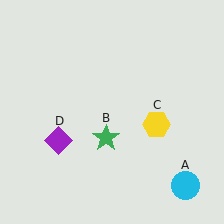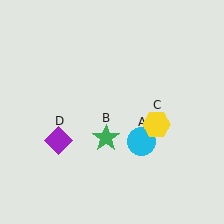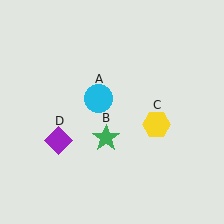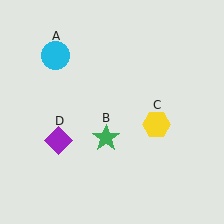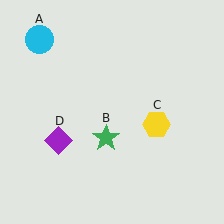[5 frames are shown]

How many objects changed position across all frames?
1 object changed position: cyan circle (object A).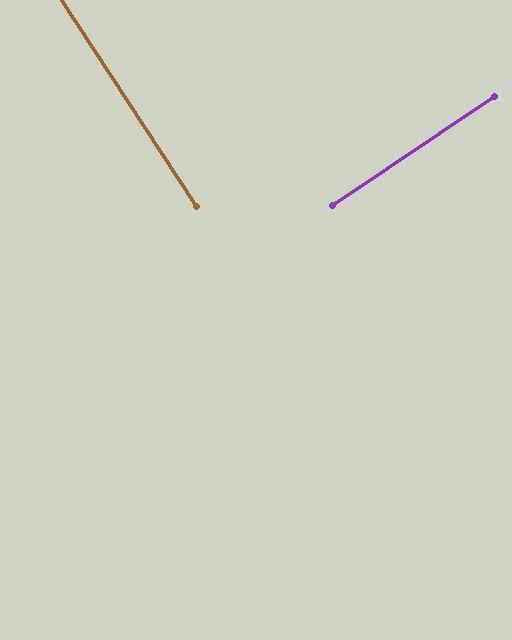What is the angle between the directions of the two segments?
Approximately 89 degrees.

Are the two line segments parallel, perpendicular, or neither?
Perpendicular — they meet at approximately 89°.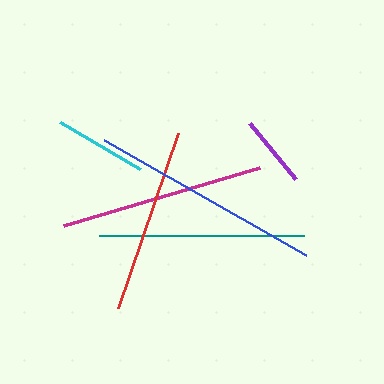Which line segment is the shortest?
The purple line is the shortest at approximately 72 pixels.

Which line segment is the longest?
The blue line is the longest at approximately 233 pixels.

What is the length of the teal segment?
The teal segment is approximately 205 pixels long.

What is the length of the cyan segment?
The cyan segment is approximately 93 pixels long.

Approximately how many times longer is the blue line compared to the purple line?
The blue line is approximately 3.2 times the length of the purple line.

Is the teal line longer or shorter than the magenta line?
The teal line is longer than the magenta line.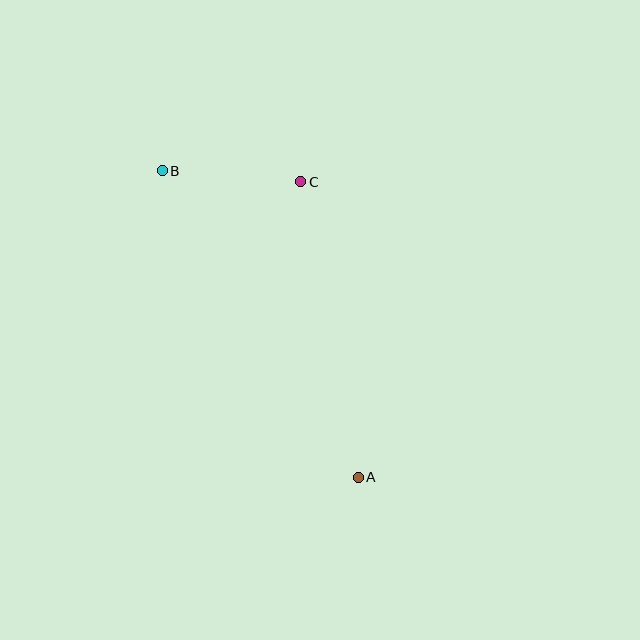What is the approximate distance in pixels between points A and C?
The distance between A and C is approximately 301 pixels.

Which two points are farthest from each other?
Points A and B are farthest from each other.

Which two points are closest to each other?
Points B and C are closest to each other.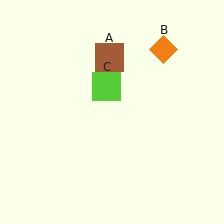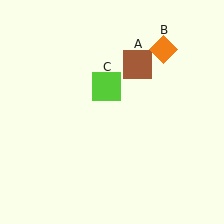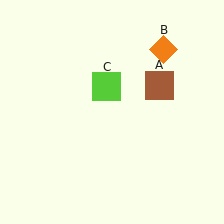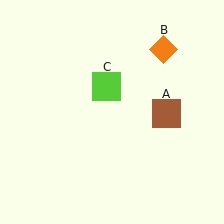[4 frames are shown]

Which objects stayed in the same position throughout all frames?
Orange diamond (object B) and lime square (object C) remained stationary.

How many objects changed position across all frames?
1 object changed position: brown square (object A).